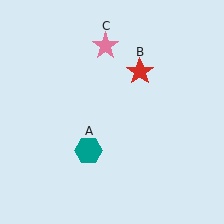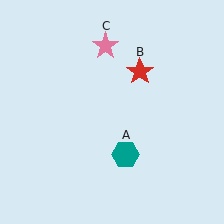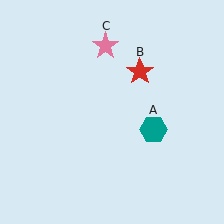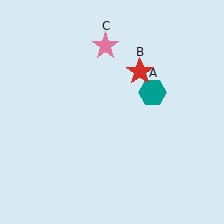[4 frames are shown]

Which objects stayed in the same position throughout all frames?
Red star (object B) and pink star (object C) remained stationary.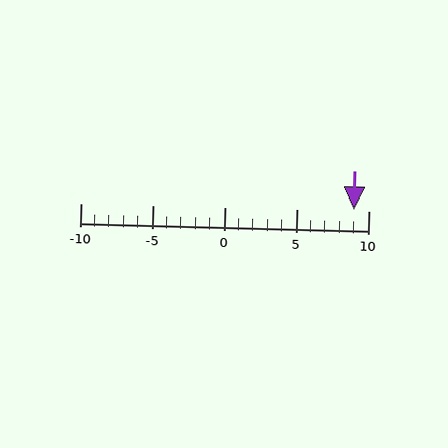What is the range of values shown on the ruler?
The ruler shows values from -10 to 10.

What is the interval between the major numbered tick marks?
The major tick marks are spaced 5 units apart.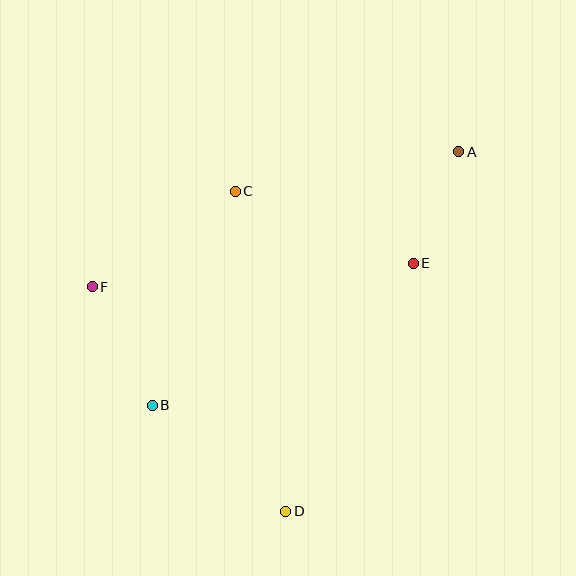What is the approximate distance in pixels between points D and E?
The distance between D and E is approximately 279 pixels.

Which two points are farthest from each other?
Points A and D are farthest from each other.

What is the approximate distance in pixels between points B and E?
The distance between B and E is approximately 297 pixels.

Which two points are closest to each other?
Points A and E are closest to each other.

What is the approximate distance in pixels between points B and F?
The distance between B and F is approximately 133 pixels.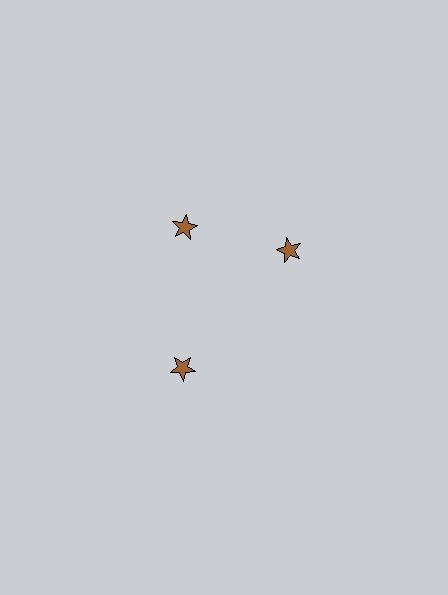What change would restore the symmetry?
The symmetry would be restored by rotating it back into even spacing with its neighbors so that all 3 stars sit at equal angles and equal distance from the center.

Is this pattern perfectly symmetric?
No. The 3 brown stars are arranged in a ring, but one element near the 3 o'clock position is rotated out of alignment along the ring, breaking the 3-fold rotational symmetry.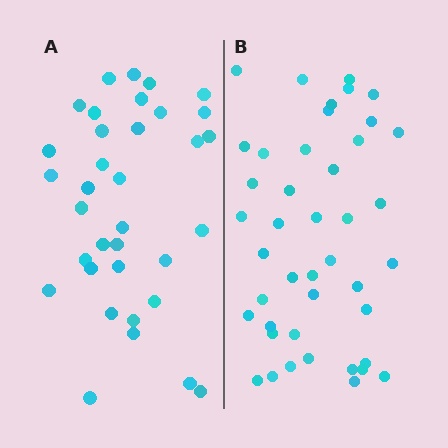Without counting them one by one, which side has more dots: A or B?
Region B (the right region) has more dots.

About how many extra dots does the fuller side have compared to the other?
Region B has roughly 8 or so more dots than region A.